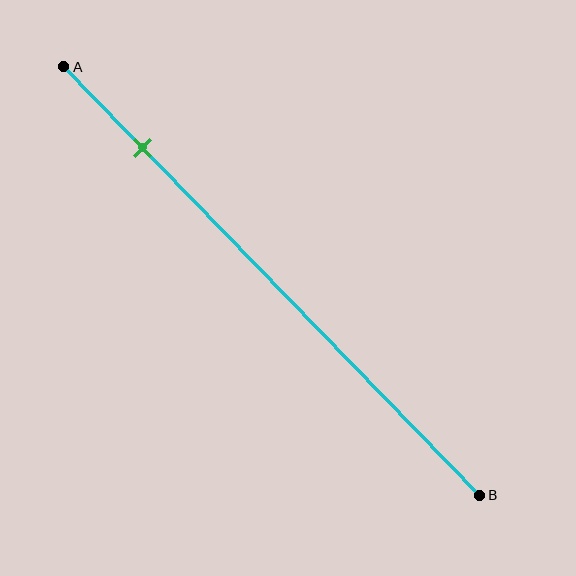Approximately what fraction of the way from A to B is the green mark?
The green mark is approximately 20% of the way from A to B.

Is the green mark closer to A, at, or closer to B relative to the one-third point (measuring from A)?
The green mark is closer to point A than the one-third point of segment AB.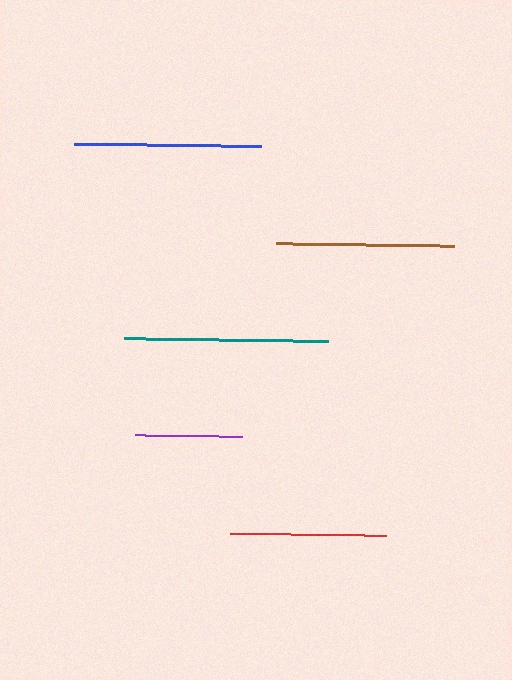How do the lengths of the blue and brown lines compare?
The blue and brown lines are approximately the same length.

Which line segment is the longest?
The teal line is the longest at approximately 204 pixels.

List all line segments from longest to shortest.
From longest to shortest: teal, blue, brown, red, purple.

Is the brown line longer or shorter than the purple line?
The brown line is longer than the purple line.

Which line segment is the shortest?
The purple line is the shortest at approximately 107 pixels.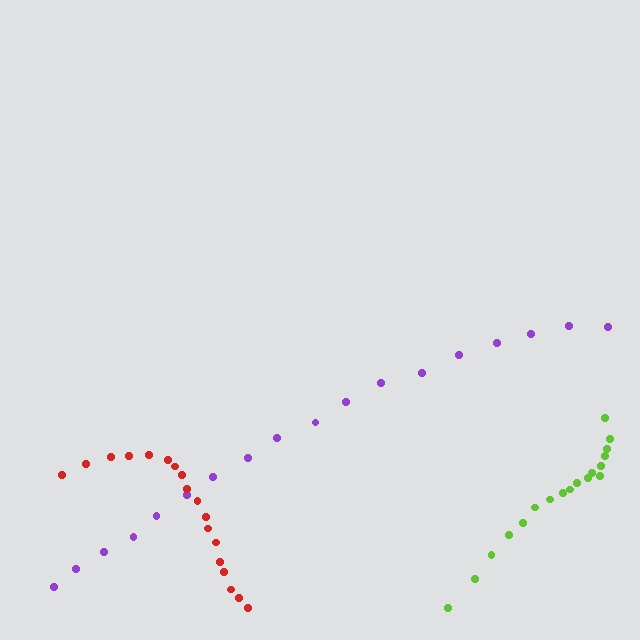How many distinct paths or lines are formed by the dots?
There are 3 distinct paths.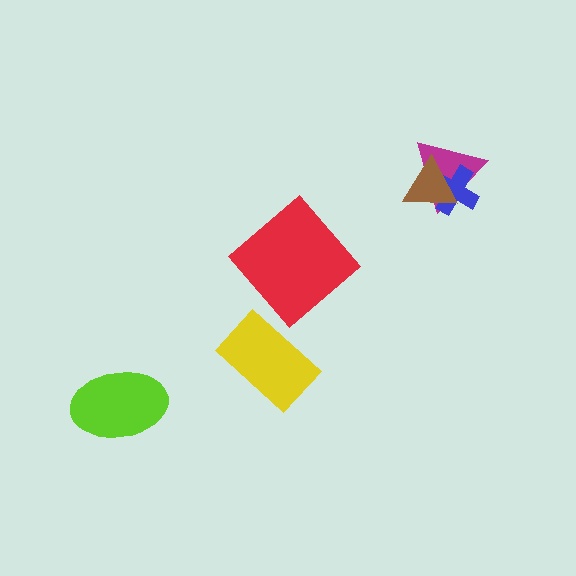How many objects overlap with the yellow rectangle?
0 objects overlap with the yellow rectangle.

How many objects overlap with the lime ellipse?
0 objects overlap with the lime ellipse.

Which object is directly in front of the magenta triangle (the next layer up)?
The blue cross is directly in front of the magenta triangle.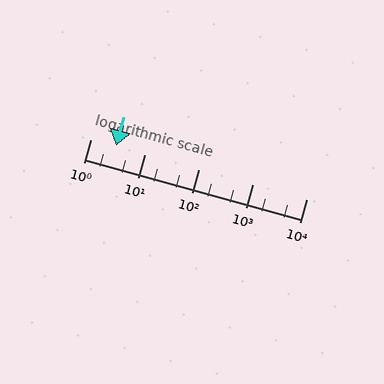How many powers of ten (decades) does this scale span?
The scale spans 4 decades, from 1 to 10000.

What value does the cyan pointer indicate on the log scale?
The pointer indicates approximately 3.